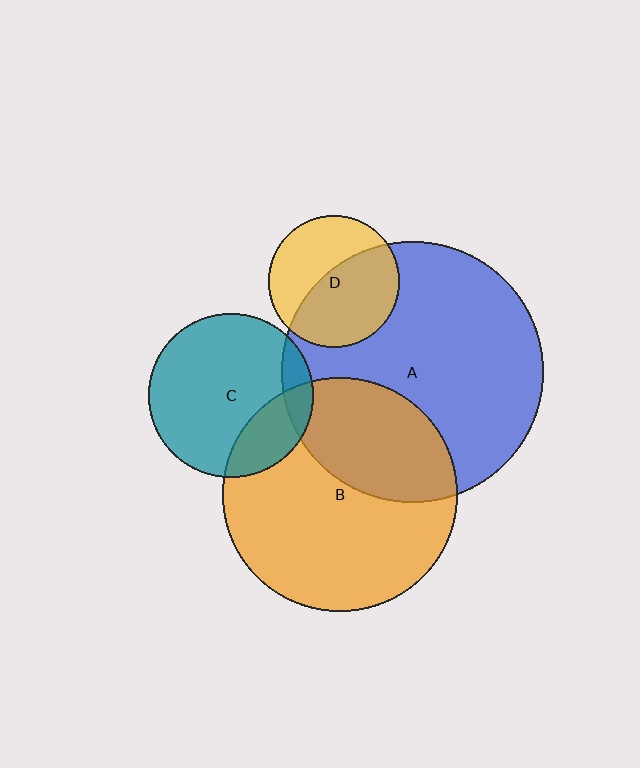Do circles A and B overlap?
Yes.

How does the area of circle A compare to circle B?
Approximately 1.2 times.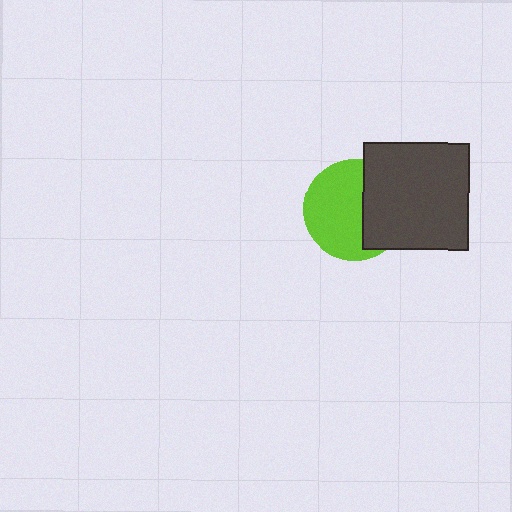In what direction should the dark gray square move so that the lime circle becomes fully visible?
The dark gray square should move right. That is the shortest direction to clear the overlap and leave the lime circle fully visible.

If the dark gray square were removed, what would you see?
You would see the complete lime circle.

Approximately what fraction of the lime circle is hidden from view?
Roughly 39% of the lime circle is hidden behind the dark gray square.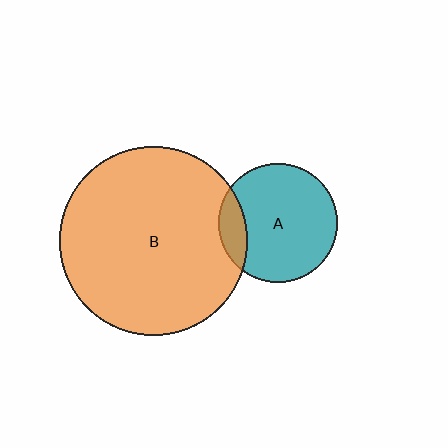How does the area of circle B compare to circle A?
Approximately 2.5 times.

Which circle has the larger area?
Circle B (orange).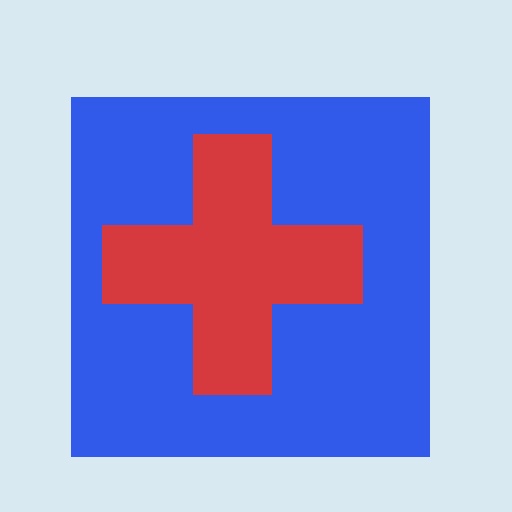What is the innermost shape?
The red cross.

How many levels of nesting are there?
2.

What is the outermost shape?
The blue square.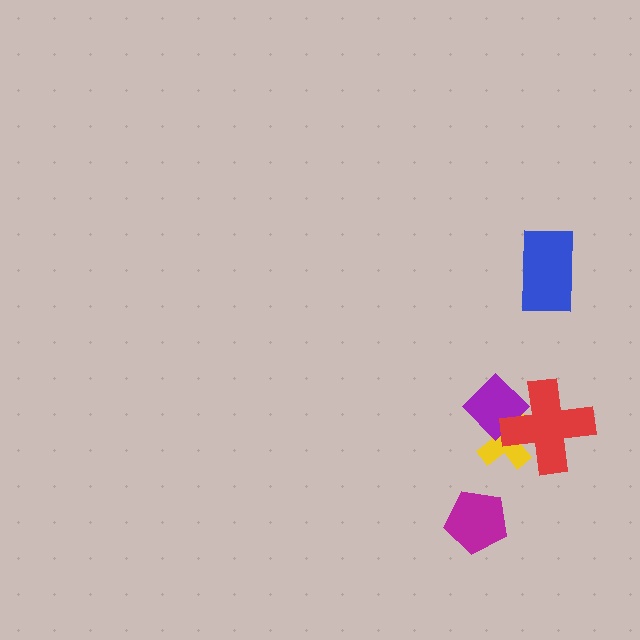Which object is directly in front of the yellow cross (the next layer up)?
The purple diamond is directly in front of the yellow cross.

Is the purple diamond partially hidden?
Yes, it is partially covered by another shape.